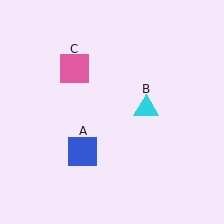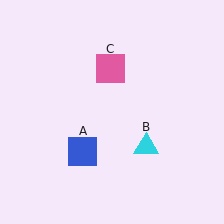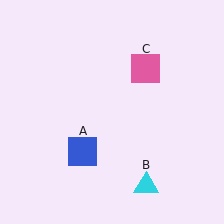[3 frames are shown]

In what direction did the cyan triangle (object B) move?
The cyan triangle (object B) moved down.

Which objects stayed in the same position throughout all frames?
Blue square (object A) remained stationary.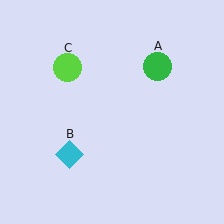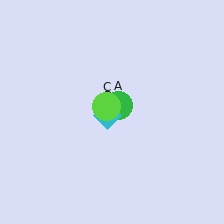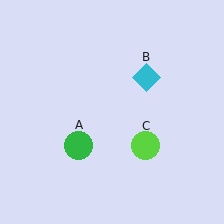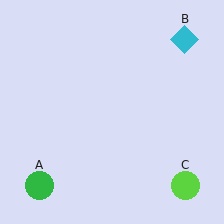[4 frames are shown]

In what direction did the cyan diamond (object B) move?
The cyan diamond (object B) moved up and to the right.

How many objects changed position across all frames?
3 objects changed position: green circle (object A), cyan diamond (object B), lime circle (object C).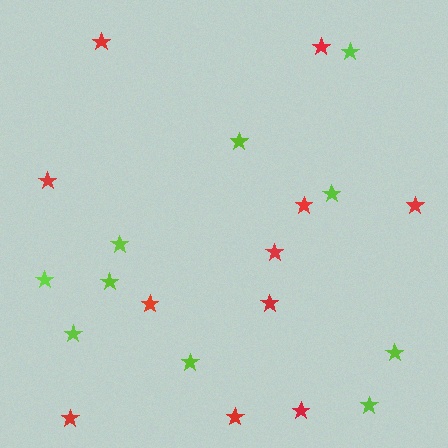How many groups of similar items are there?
There are 2 groups: one group of lime stars (10) and one group of red stars (11).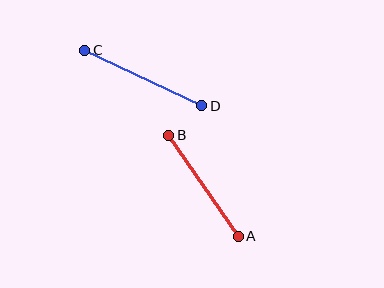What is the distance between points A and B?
The distance is approximately 123 pixels.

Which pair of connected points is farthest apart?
Points C and D are farthest apart.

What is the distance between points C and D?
The distance is approximately 130 pixels.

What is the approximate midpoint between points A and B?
The midpoint is at approximately (203, 186) pixels.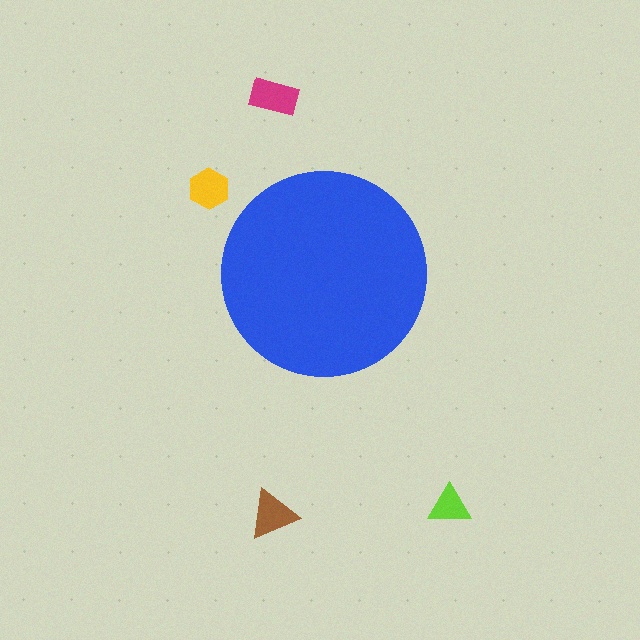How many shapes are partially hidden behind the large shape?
0 shapes are partially hidden.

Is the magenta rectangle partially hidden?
No, the magenta rectangle is fully visible.